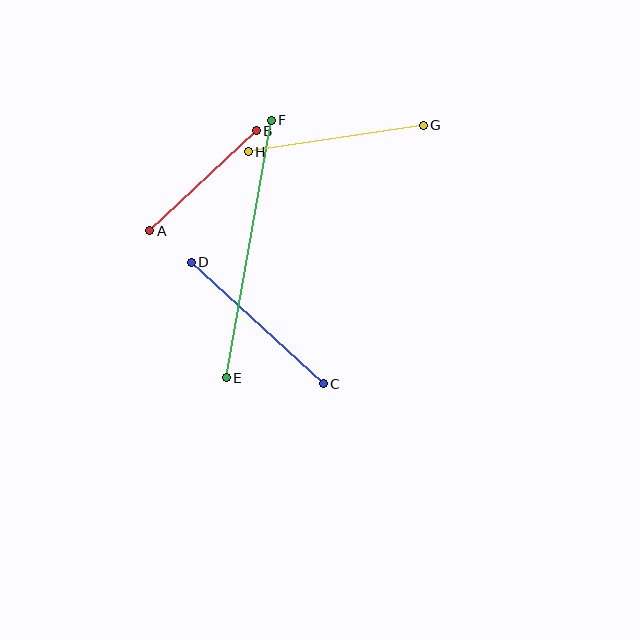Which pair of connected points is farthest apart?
Points E and F are farthest apart.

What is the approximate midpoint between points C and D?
The midpoint is at approximately (257, 323) pixels.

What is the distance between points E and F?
The distance is approximately 261 pixels.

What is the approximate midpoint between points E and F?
The midpoint is at approximately (249, 249) pixels.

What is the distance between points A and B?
The distance is approximately 146 pixels.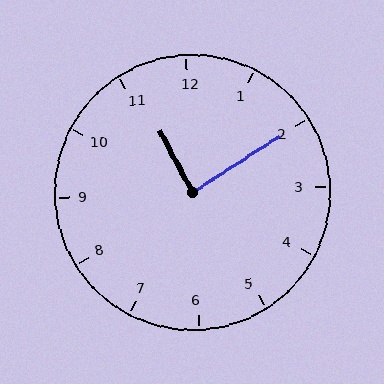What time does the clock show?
11:10.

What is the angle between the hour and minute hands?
Approximately 85 degrees.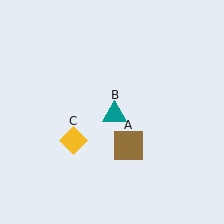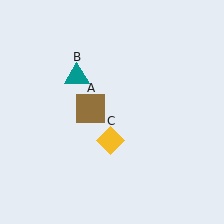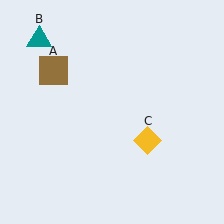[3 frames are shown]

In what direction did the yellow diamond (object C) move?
The yellow diamond (object C) moved right.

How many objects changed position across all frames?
3 objects changed position: brown square (object A), teal triangle (object B), yellow diamond (object C).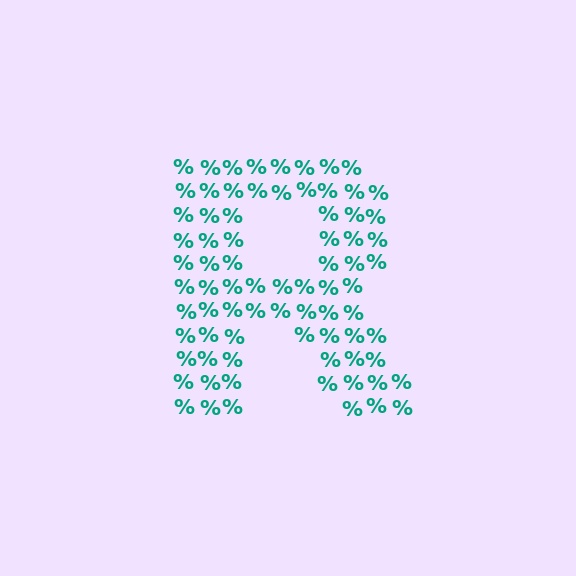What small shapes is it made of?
It is made of small percent signs.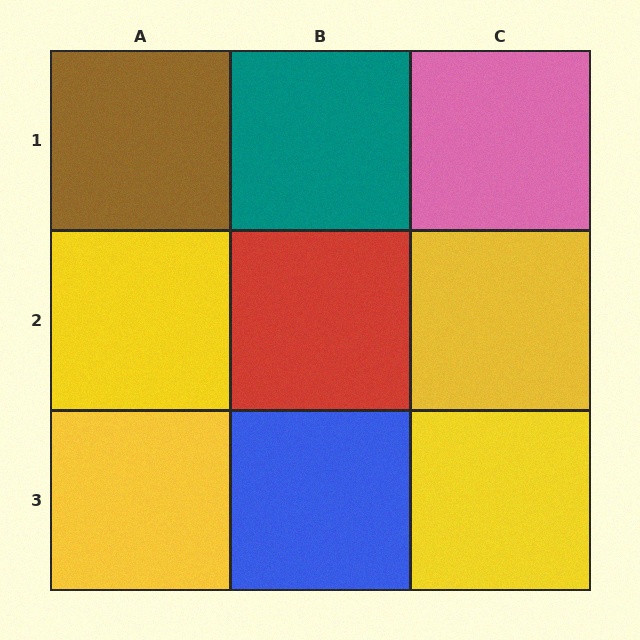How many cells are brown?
1 cell is brown.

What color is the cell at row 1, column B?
Teal.